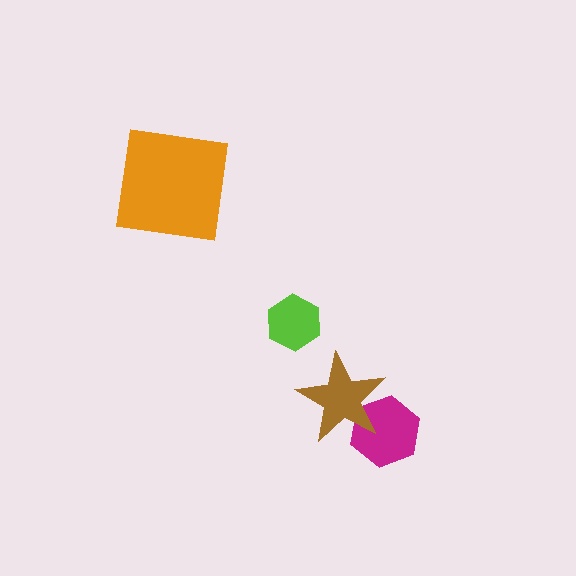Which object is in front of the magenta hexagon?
The brown star is in front of the magenta hexagon.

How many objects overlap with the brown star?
1 object overlaps with the brown star.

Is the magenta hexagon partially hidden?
Yes, it is partially covered by another shape.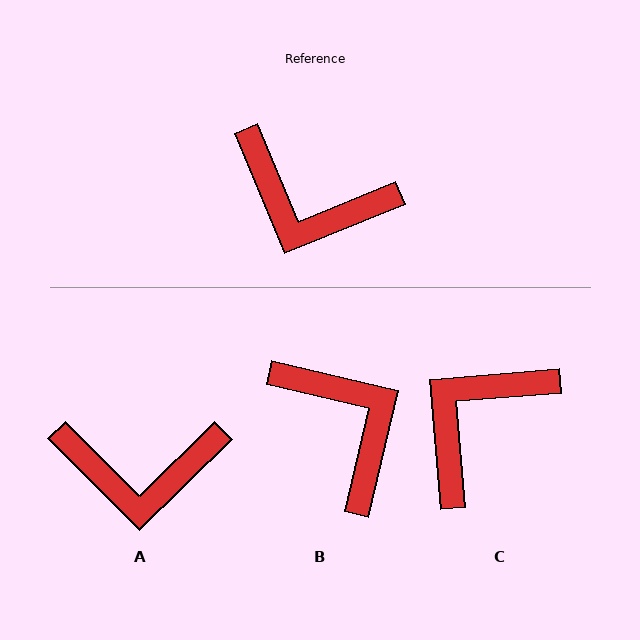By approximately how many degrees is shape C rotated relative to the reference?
Approximately 108 degrees clockwise.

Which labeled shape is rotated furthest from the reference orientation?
B, about 144 degrees away.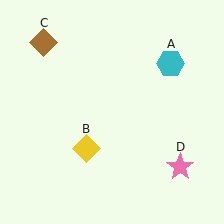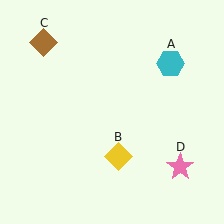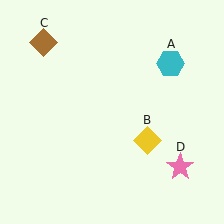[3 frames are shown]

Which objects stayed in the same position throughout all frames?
Cyan hexagon (object A) and brown diamond (object C) and pink star (object D) remained stationary.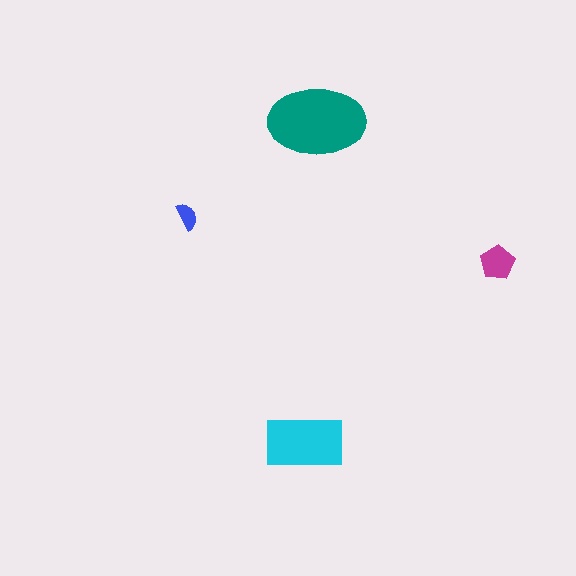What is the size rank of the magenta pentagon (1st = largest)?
3rd.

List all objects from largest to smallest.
The teal ellipse, the cyan rectangle, the magenta pentagon, the blue semicircle.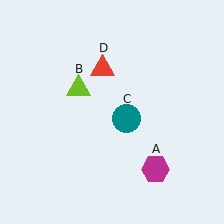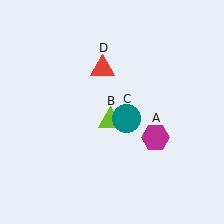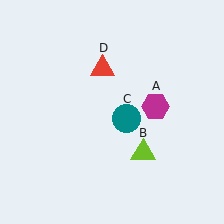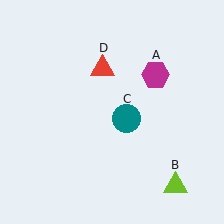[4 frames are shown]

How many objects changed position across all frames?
2 objects changed position: magenta hexagon (object A), lime triangle (object B).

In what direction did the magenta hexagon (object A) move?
The magenta hexagon (object A) moved up.